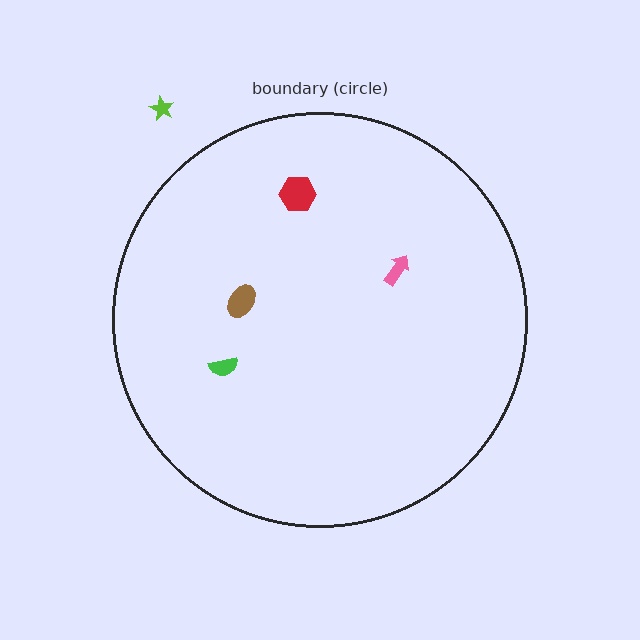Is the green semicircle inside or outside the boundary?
Inside.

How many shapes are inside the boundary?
4 inside, 1 outside.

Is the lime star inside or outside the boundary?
Outside.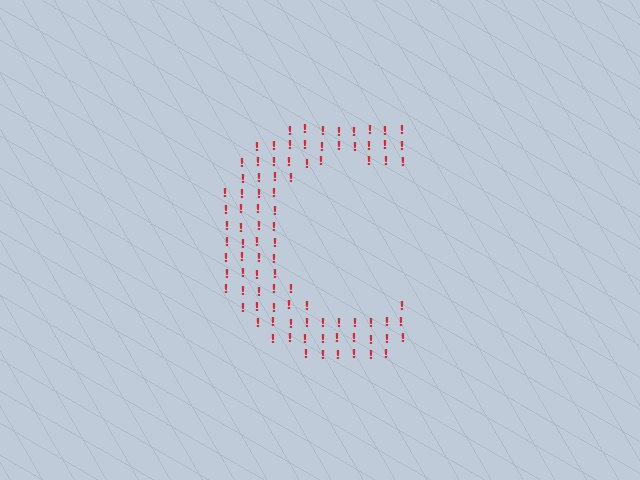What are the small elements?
The small elements are exclamation marks.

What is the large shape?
The large shape is the letter C.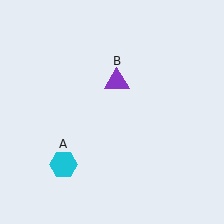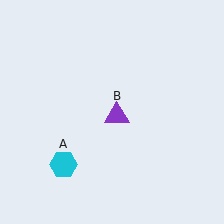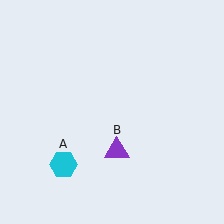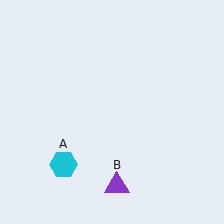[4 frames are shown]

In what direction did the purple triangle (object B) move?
The purple triangle (object B) moved down.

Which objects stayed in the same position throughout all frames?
Cyan hexagon (object A) remained stationary.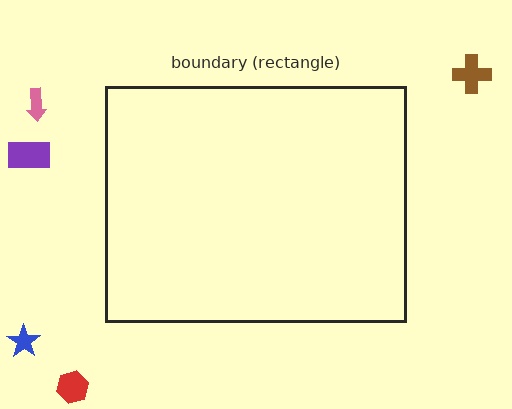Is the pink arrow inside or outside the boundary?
Outside.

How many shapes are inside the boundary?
0 inside, 5 outside.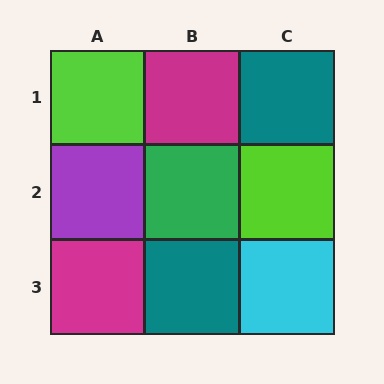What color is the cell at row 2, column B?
Green.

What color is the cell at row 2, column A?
Purple.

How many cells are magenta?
2 cells are magenta.